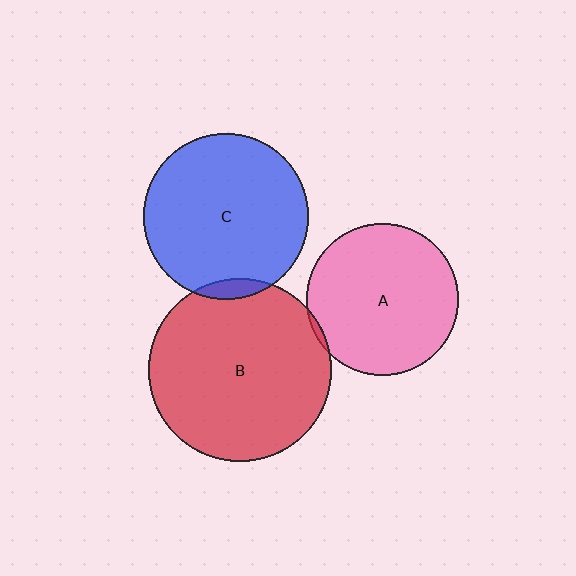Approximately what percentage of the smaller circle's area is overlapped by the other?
Approximately 5%.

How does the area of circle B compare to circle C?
Approximately 1.2 times.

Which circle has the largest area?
Circle B (red).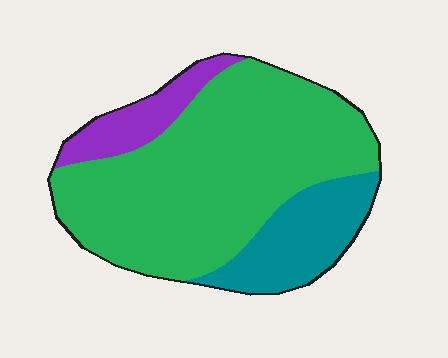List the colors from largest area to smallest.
From largest to smallest: green, teal, purple.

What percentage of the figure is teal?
Teal covers 19% of the figure.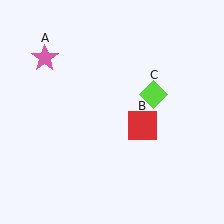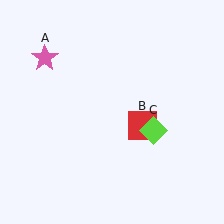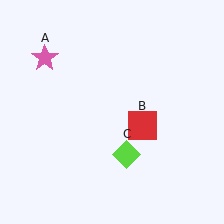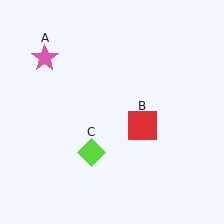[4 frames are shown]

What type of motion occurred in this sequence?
The lime diamond (object C) rotated clockwise around the center of the scene.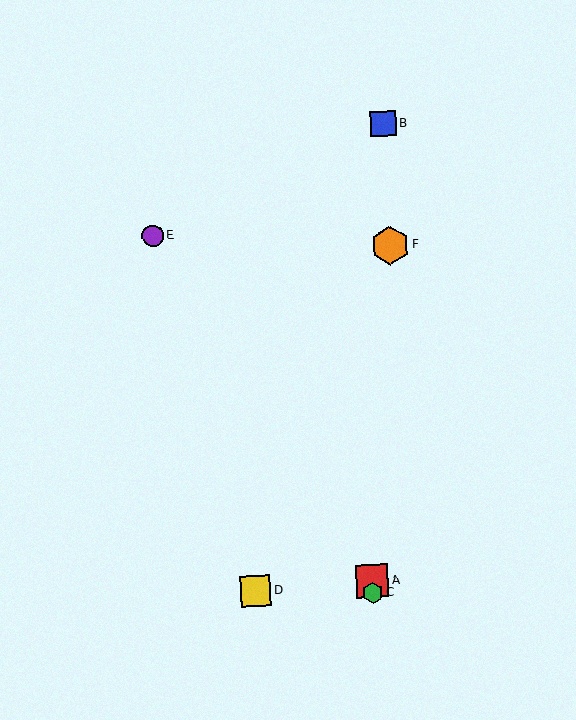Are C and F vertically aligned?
No, C is at x≈373 and F is at x≈390.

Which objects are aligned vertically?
Objects A, C are aligned vertically.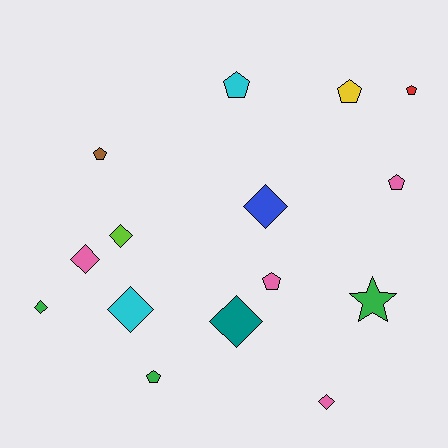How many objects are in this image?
There are 15 objects.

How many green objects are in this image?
There are 3 green objects.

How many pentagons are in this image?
There are 7 pentagons.